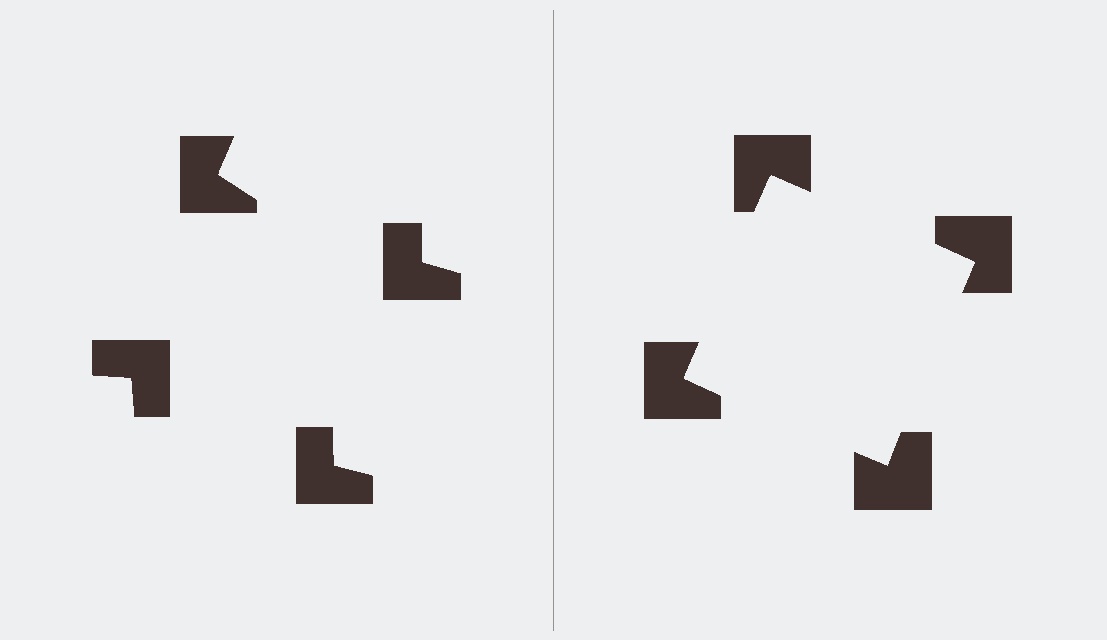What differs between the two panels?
The notched squares are positioned identically on both sides; only the wedge orientations differ. On the right they align to a square; on the left they are misaligned.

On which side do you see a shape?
An illusory square appears on the right side. On the left side the wedge cuts are rotated, so no coherent shape forms.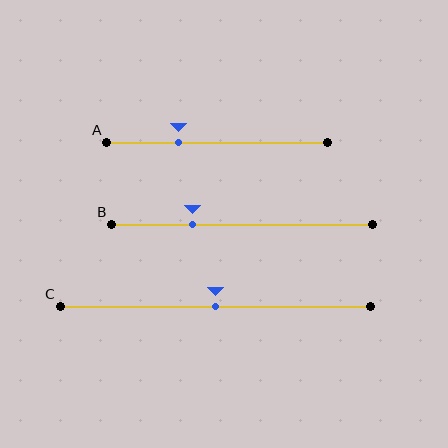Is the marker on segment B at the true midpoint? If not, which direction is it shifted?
No, the marker on segment B is shifted to the left by about 19% of the segment length.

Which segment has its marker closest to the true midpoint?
Segment C has its marker closest to the true midpoint.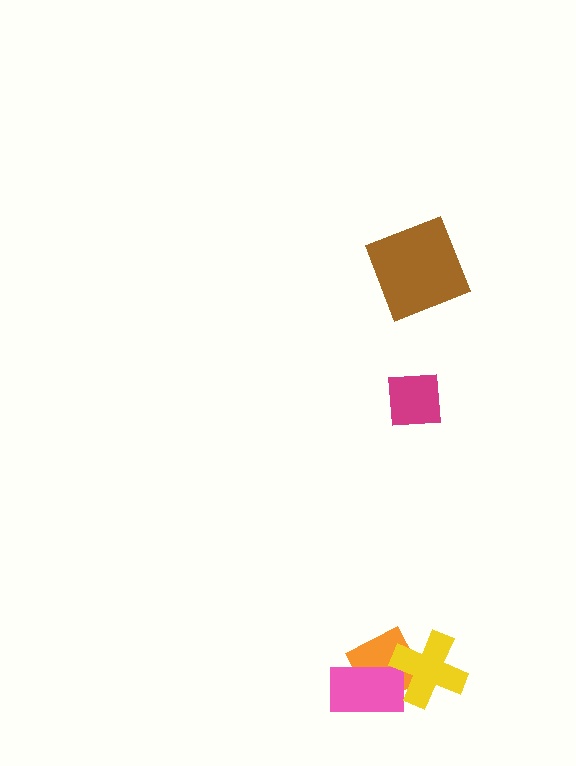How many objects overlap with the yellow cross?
2 objects overlap with the yellow cross.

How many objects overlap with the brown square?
0 objects overlap with the brown square.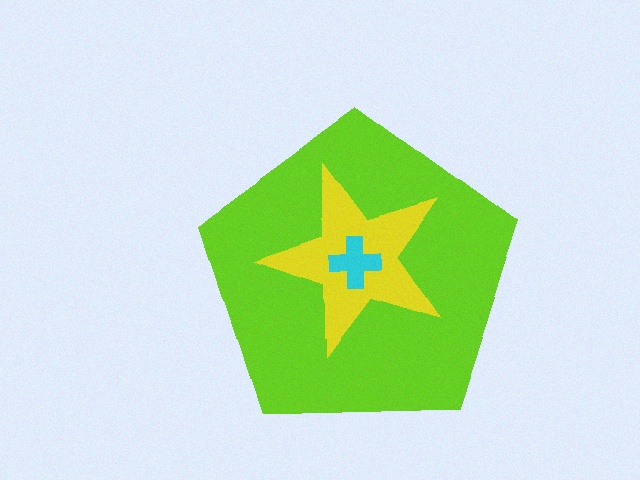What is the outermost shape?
The lime pentagon.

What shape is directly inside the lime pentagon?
The yellow star.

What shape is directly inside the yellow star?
The cyan cross.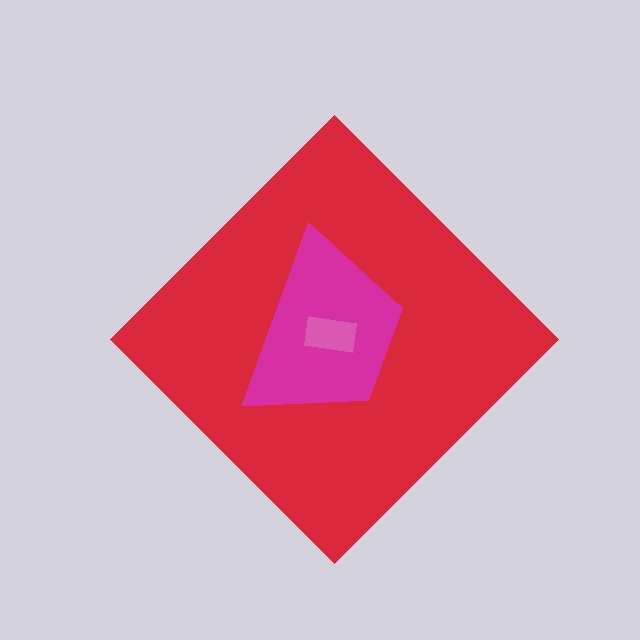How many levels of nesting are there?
3.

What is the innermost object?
The pink rectangle.